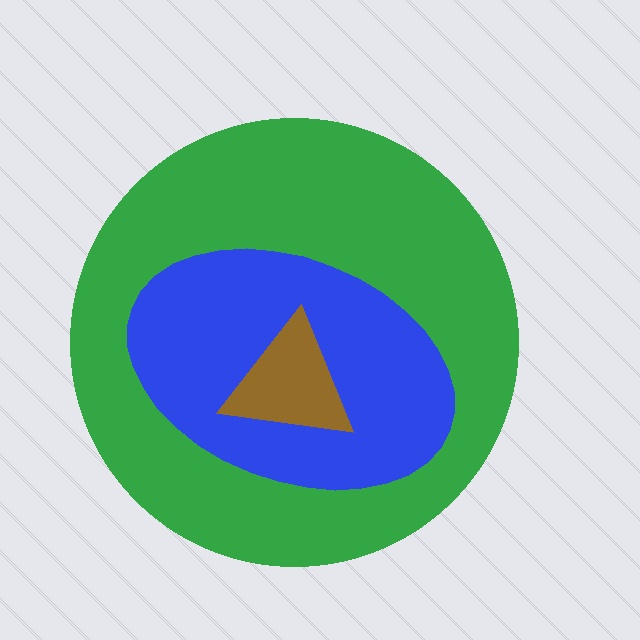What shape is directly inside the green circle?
The blue ellipse.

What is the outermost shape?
The green circle.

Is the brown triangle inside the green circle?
Yes.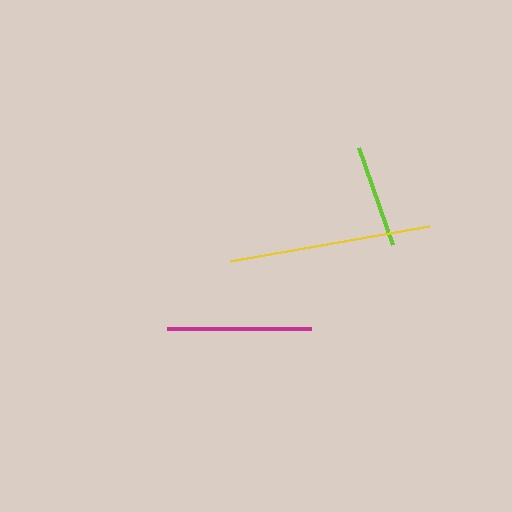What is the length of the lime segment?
The lime segment is approximately 103 pixels long.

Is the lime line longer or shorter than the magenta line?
The magenta line is longer than the lime line.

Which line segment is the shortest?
The lime line is the shortest at approximately 103 pixels.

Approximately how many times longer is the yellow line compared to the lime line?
The yellow line is approximately 1.9 times the length of the lime line.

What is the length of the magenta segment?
The magenta segment is approximately 143 pixels long.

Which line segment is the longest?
The yellow line is the longest at approximately 201 pixels.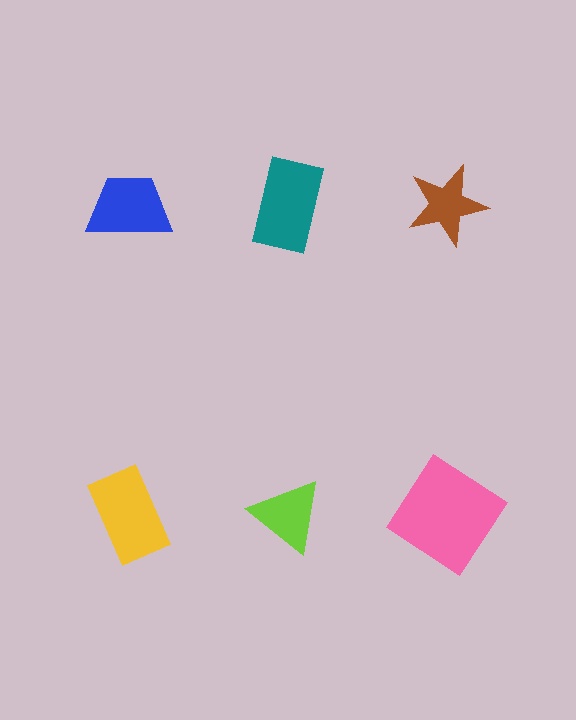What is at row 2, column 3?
A pink diamond.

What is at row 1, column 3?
A brown star.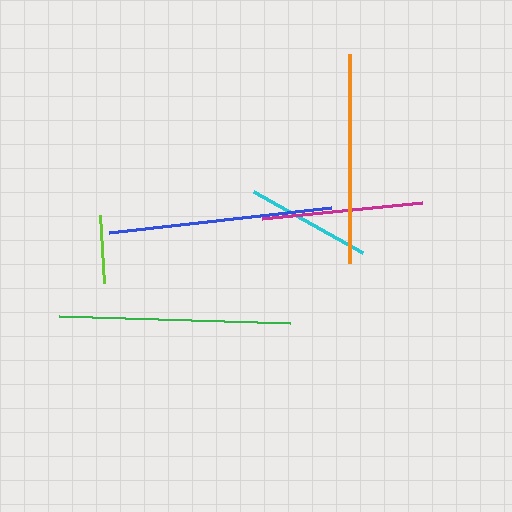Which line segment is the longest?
The green line is the longest at approximately 230 pixels.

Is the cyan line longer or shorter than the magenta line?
The magenta line is longer than the cyan line.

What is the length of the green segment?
The green segment is approximately 230 pixels long.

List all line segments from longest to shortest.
From longest to shortest: green, blue, orange, magenta, cyan, lime.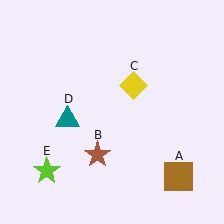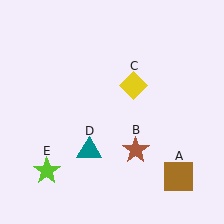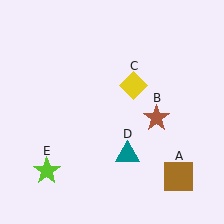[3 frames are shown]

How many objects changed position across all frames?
2 objects changed position: brown star (object B), teal triangle (object D).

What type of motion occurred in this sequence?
The brown star (object B), teal triangle (object D) rotated counterclockwise around the center of the scene.